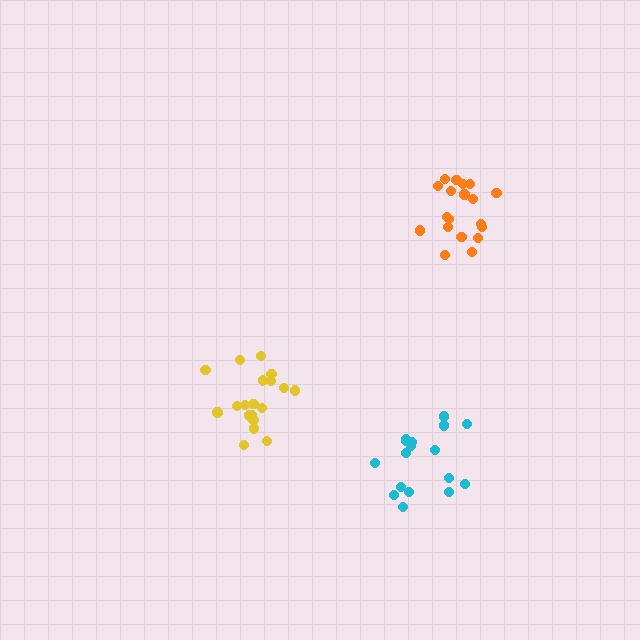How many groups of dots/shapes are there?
There are 3 groups.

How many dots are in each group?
Group 1: 19 dots, Group 2: 17 dots, Group 3: 19 dots (55 total).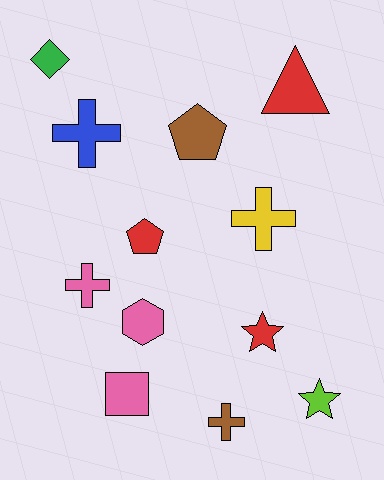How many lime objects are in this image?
There is 1 lime object.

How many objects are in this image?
There are 12 objects.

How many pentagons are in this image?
There are 2 pentagons.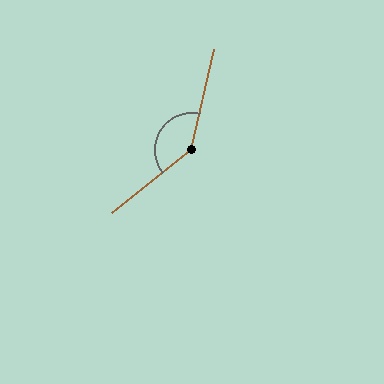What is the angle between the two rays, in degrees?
Approximately 141 degrees.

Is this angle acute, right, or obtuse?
It is obtuse.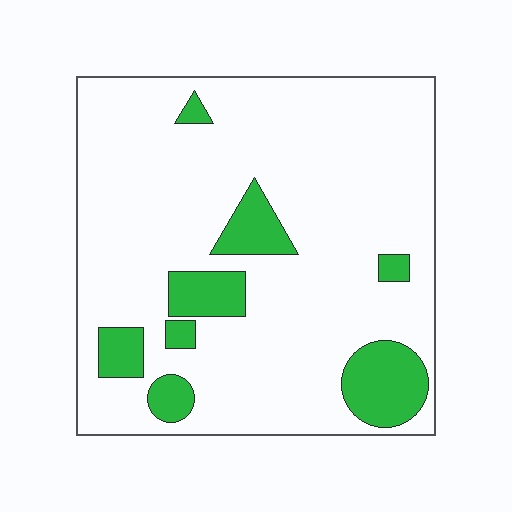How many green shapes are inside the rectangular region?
8.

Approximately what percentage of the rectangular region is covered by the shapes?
Approximately 15%.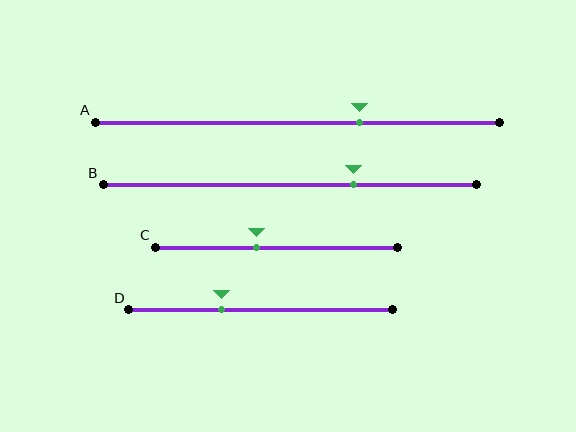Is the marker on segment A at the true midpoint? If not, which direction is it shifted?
No, the marker on segment A is shifted to the right by about 15% of the segment length.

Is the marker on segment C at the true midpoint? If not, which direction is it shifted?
No, the marker on segment C is shifted to the left by about 8% of the segment length.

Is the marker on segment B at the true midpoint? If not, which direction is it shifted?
No, the marker on segment B is shifted to the right by about 17% of the segment length.